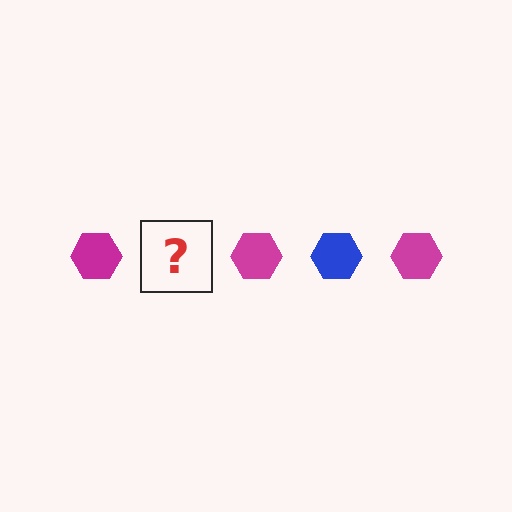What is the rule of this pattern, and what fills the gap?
The rule is that the pattern cycles through magenta, blue hexagons. The gap should be filled with a blue hexagon.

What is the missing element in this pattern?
The missing element is a blue hexagon.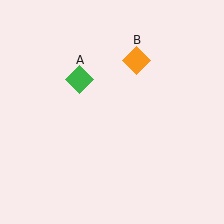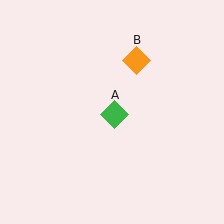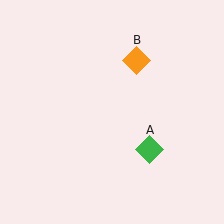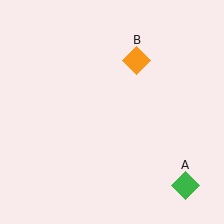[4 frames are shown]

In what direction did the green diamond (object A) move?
The green diamond (object A) moved down and to the right.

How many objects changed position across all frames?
1 object changed position: green diamond (object A).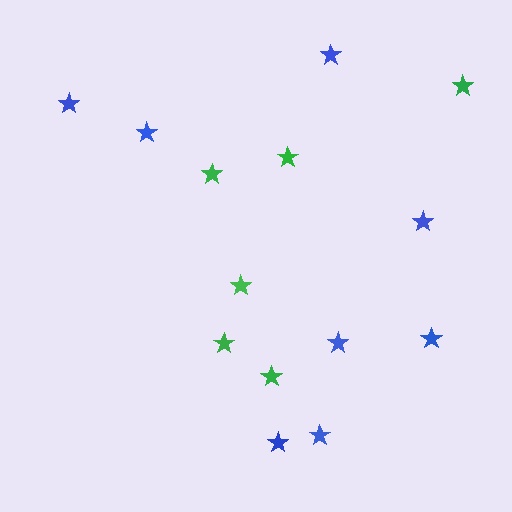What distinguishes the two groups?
There are 2 groups: one group of blue stars (8) and one group of green stars (6).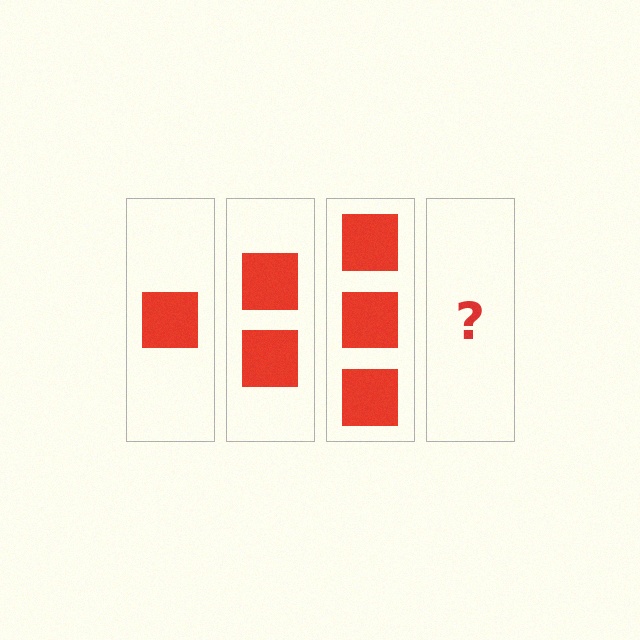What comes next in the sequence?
The next element should be 4 squares.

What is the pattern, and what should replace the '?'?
The pattern is that each step adds one more square. The '?' should be 4 squares.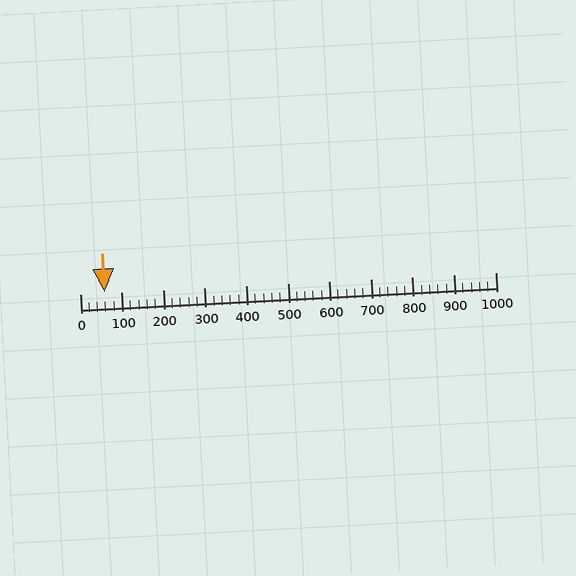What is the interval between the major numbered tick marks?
The major tick marks are spaced 100 units apart.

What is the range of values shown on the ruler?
The ruler shows values from 0 to 1000.